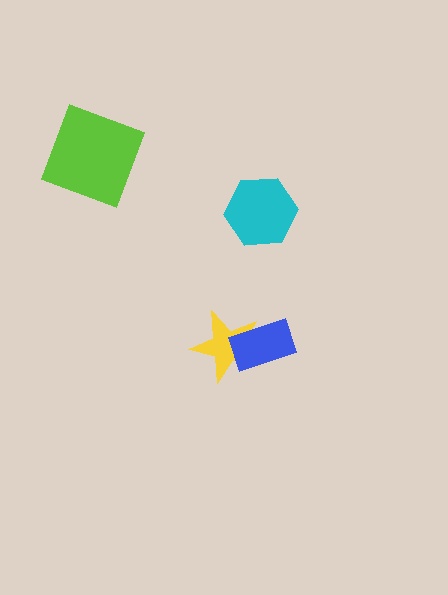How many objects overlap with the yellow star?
1 object overlaps with the yellow star.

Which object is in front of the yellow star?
The blue rectangle is in front of the yellow star.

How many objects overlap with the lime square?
0 objects overlap with the lime square.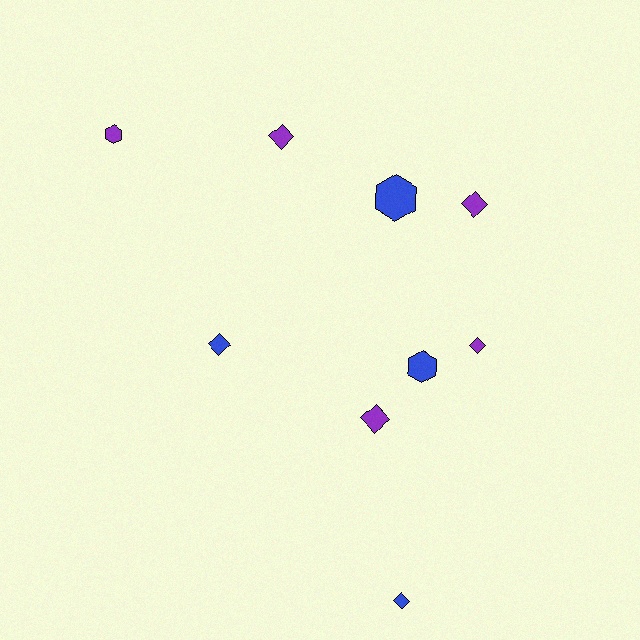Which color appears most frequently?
Purple, with 5 objects.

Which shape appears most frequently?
Diamond, with 6 objects.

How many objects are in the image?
There are 9 objects.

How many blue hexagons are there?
There are 2 blue hexagons.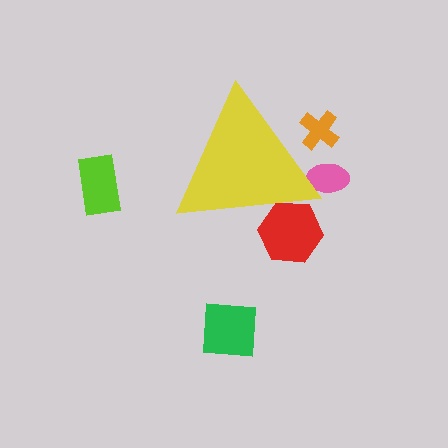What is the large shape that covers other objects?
A yellow triangle.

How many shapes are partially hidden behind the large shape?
3 shapes are partially hidden.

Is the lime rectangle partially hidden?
No, the lime rectangle is fully visible.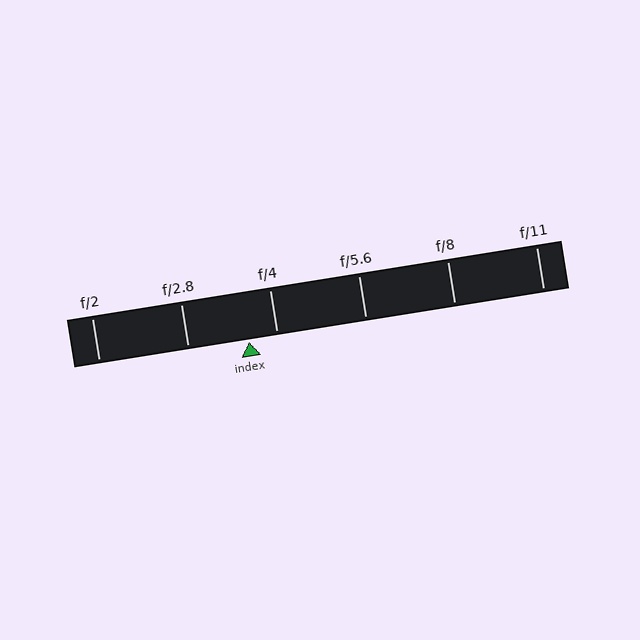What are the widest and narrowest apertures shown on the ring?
The widest aperture shown is f/2 and the narrowest is f/11.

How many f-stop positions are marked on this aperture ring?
There are 6 f-stop positions marked.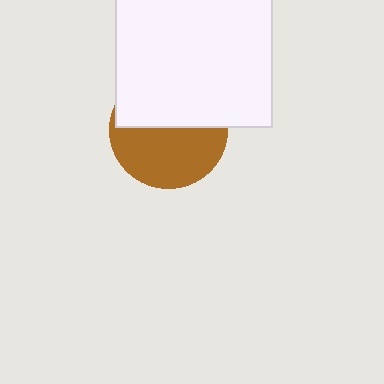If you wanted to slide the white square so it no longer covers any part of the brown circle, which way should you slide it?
Slide it up — that is the most direct way to separate the two shapes.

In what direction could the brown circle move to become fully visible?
The brown circle could move down. That would shift it out from behind the white square entirely.